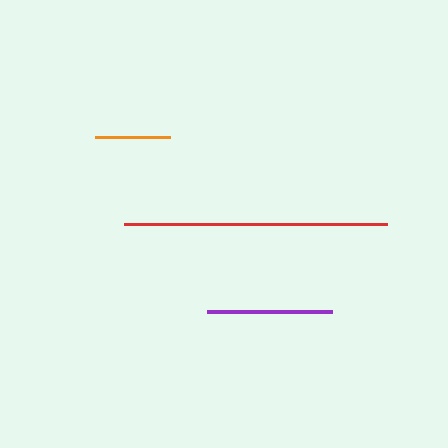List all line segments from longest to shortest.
From longest to shortest: red, purple, orange.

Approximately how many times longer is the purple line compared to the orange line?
The purple line is approximately 1.7 times the length of the orange line.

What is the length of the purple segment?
The purple segment is approximately 125 pixels long.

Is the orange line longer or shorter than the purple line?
The purple line is longer than the orange line.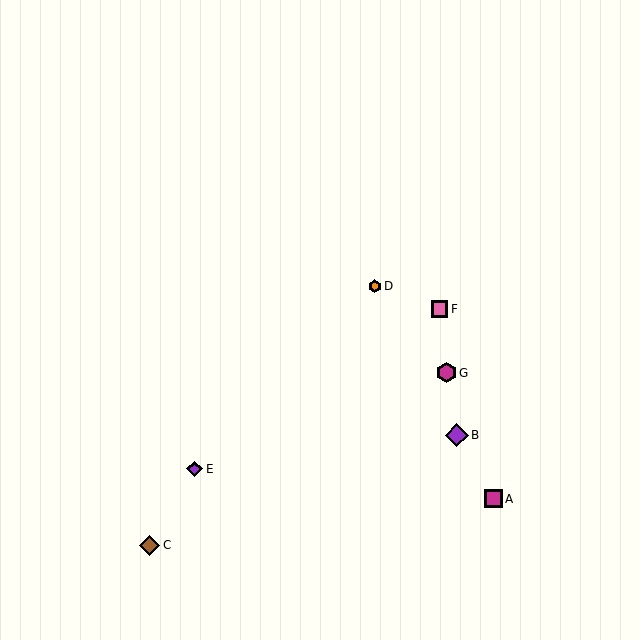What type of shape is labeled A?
Shape A is a magenta square.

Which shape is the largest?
The purple diamond (labeled B) is the largest.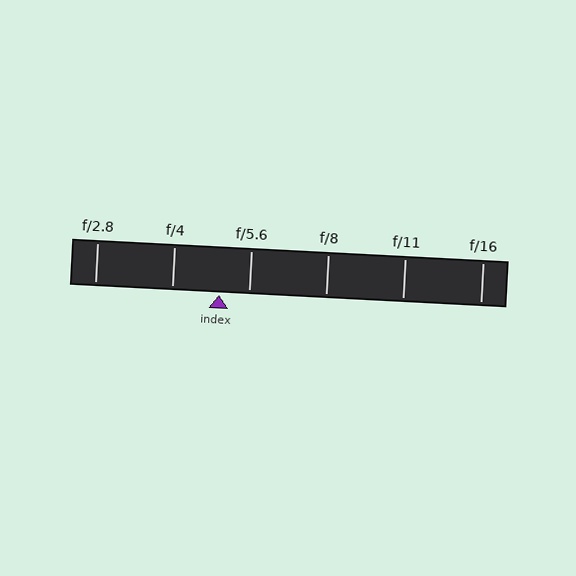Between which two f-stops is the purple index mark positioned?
The index mark is between f/4 and f/5.6.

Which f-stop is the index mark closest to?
The index mark is closest to f/5.6.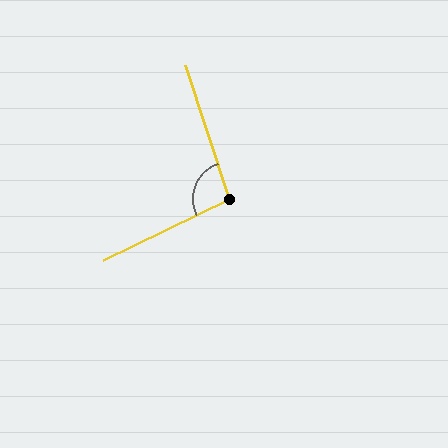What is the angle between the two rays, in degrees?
Approximately 98 degrees.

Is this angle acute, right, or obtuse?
It is obtuse.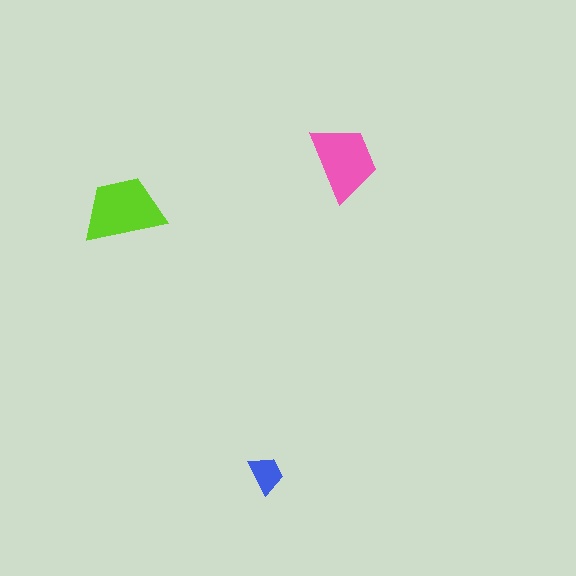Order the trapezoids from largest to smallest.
the lime one, the pink one, the blue one.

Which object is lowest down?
The blue trapezoid is bottommost.